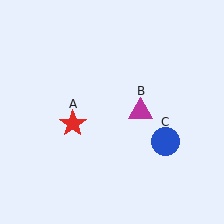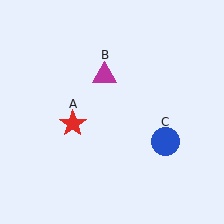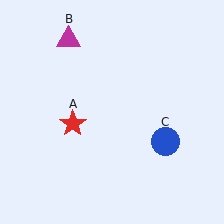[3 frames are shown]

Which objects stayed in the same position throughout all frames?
Red star (object A) and blue circle (object C) remained stationary.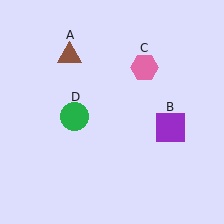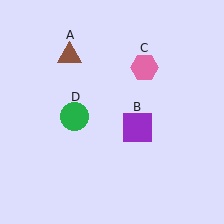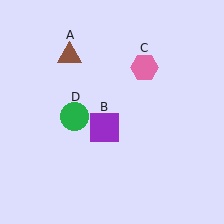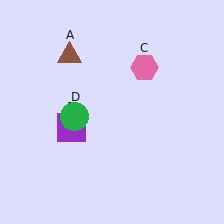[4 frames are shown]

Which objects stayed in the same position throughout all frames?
Brown triangle (object A) and pink hexagon (object C) and green circle (object D) remained stationary.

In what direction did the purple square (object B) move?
The purple square (object B) moved left.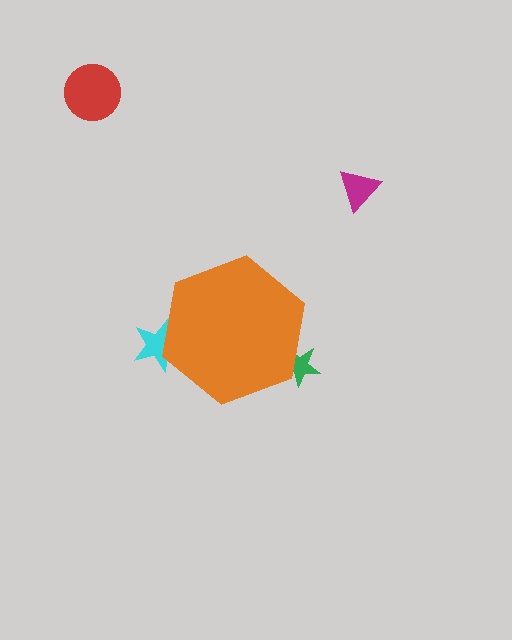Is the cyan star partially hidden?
Yes, the cyan star is partially hidden behind the orange hexagon.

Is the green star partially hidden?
Yes, the green star is partially hidden behind the orange hexagon.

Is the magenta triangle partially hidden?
No, the magenta triangle is fully visible.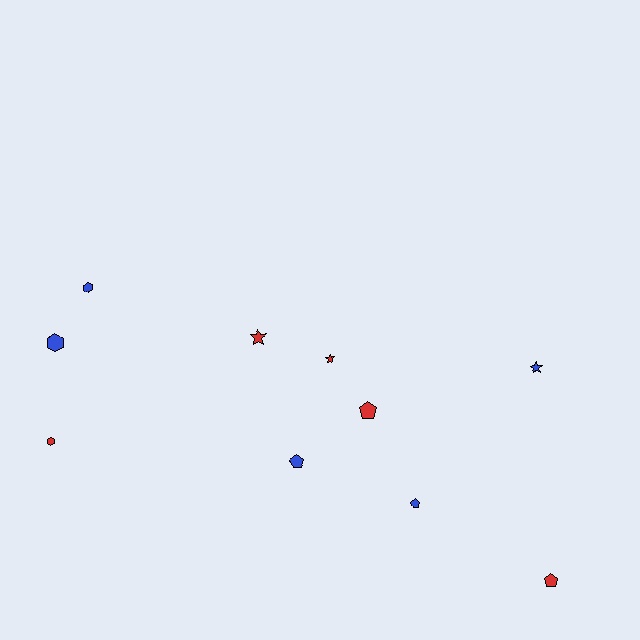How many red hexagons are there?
There is 1 red hexagon.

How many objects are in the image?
There are 10 objects.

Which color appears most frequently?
Red, with 5 objects.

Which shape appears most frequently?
Pentagon, with 4 objects.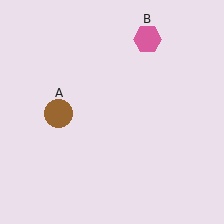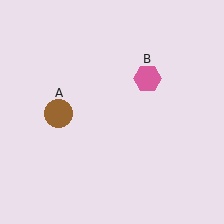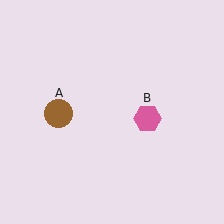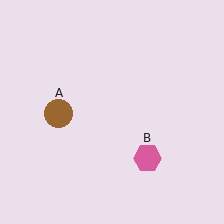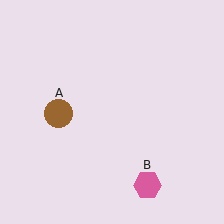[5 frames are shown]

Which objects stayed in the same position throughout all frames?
Brown circle (object A) remained stationary.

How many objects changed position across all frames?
1 object changed position: pink hexagon (object B).